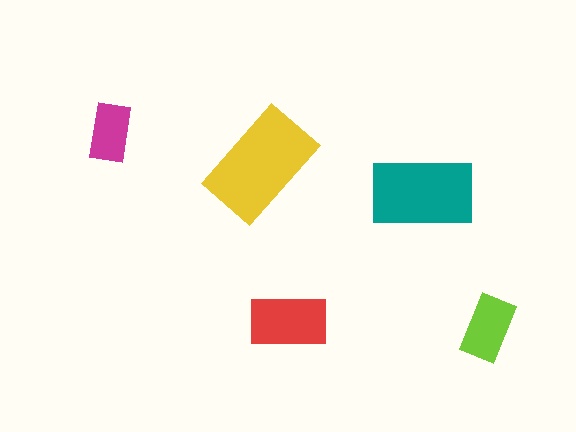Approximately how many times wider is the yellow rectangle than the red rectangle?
About 1.5 times wider.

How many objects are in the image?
There are 5 objects in the image.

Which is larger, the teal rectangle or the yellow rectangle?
The yellow one.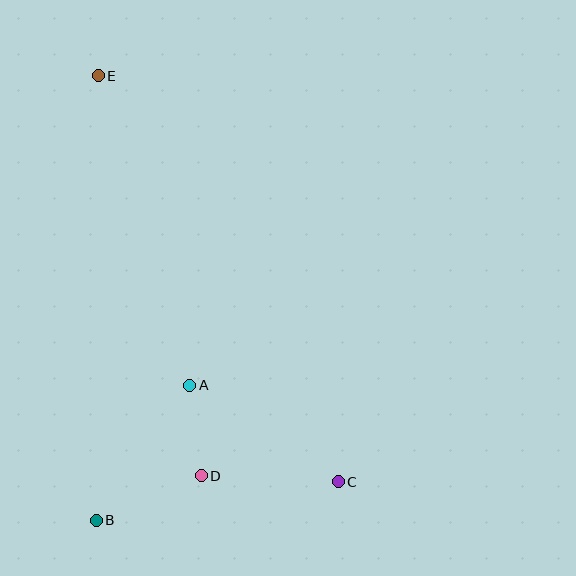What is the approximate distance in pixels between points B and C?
The distance between B and C is approximately 245 pixels.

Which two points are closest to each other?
Points A and D are closest to each other.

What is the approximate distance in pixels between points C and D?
The distance between C and D is approximately 137 pixels.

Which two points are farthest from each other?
Points C and E are farthest from each other.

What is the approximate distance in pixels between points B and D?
The distance between B and D is approximately 114 pixels.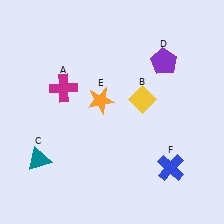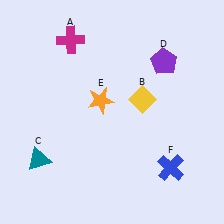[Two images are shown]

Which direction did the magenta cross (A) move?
The magenta cross (A) moved up.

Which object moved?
The magenta cross (A) moved up.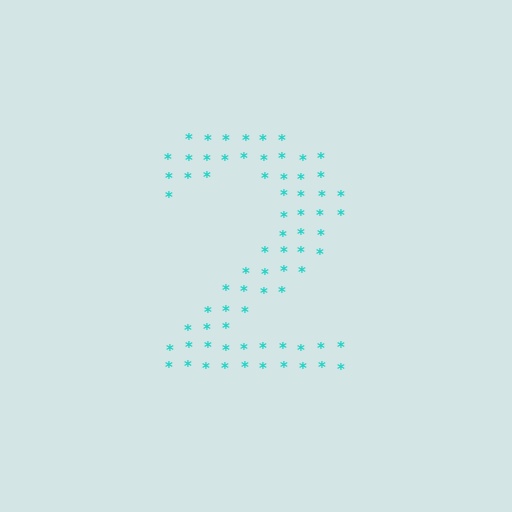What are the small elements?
The small elements are asterisks.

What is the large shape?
The large shape is the digit 2.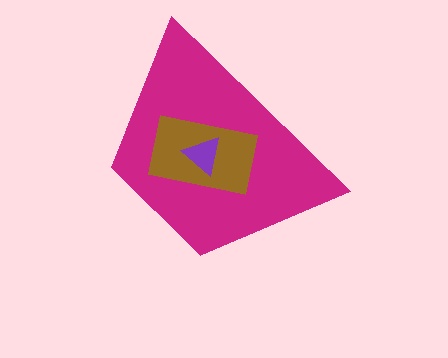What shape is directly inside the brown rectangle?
The purple triangle.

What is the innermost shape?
The purple triangle.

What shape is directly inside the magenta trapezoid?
The brown rectangle.